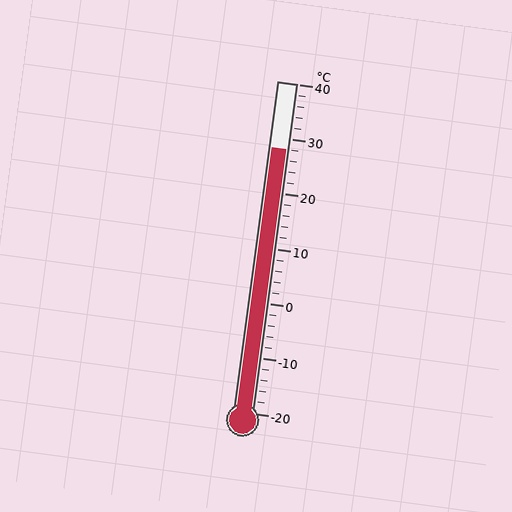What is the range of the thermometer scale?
The thermometer scale ranges from -20°C to 40°C.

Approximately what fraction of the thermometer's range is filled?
The thermometer is filled to approximately 80% of its range.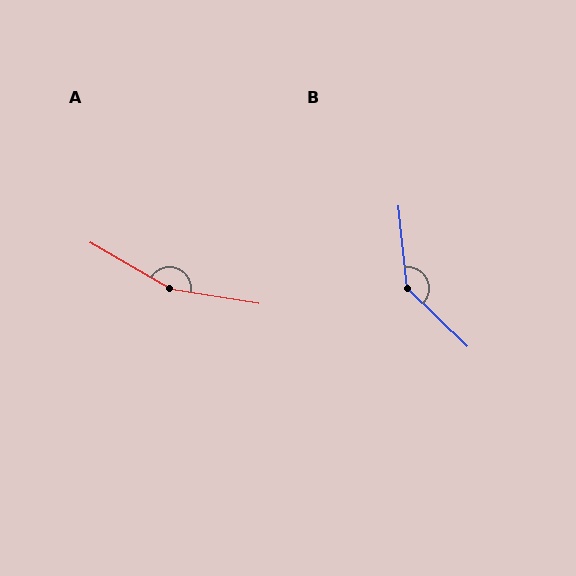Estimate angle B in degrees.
Approximately 140 degrees.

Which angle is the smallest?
B, at approximately 140 degrees.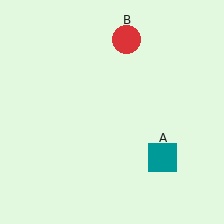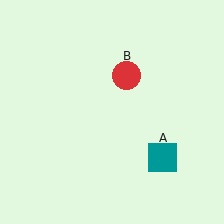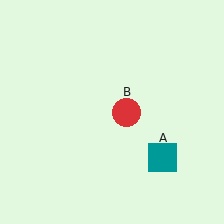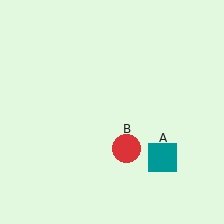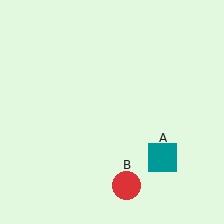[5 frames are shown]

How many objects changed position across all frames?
1 object changed position: red circle (object B).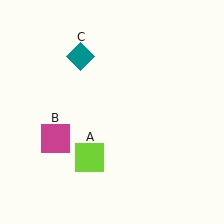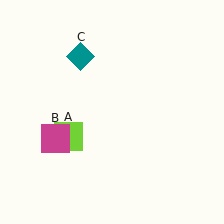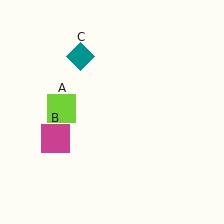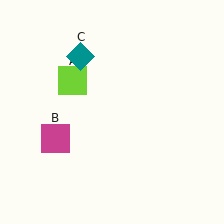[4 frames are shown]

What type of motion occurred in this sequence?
The lime square (object A) rotated clockwise around the center of the scene.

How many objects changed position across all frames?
1 object changed position: lime square (object A).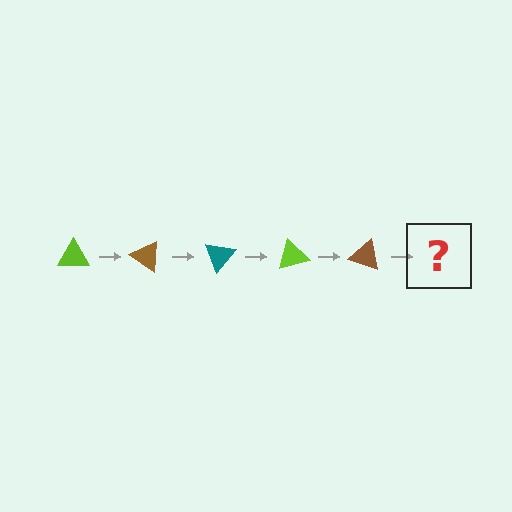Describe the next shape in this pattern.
It should be a teal triangle, rotated 175 degrees from the start.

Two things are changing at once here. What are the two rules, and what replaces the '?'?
The two rules are that it rotates 35 degrees each step and the color cycles through lime, brown, and teal. The '?' should be a teal triangle, rotated 175 degrees from the start.